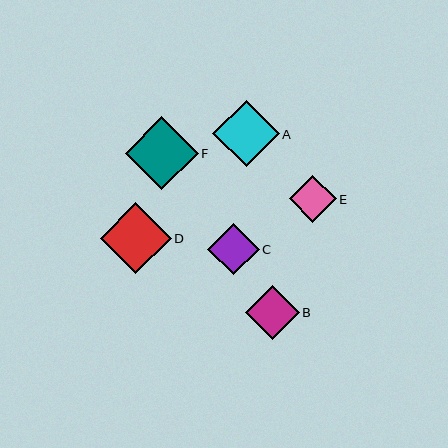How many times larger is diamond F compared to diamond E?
Diamond F is approximately 1.6 times the size of diamond E.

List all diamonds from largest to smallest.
From largest to smallest: F, D, A, B, C, E.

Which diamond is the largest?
Diamond F is the largest with a size of approximately 73 pixels.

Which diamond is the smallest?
Diamond E is the smallest with a size of approximately 47 pixels.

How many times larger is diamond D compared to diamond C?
Diamond D is approximately 1.4 times the size of diamond C.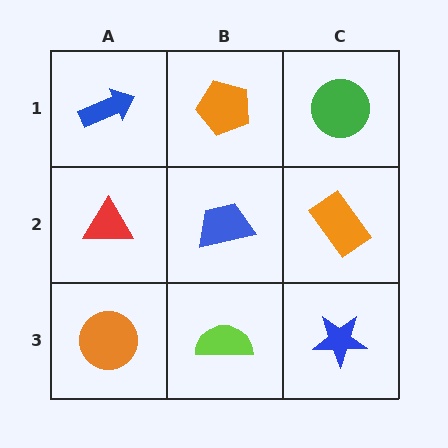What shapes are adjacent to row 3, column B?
A blue trapezoid (row 2, column B), an orange circle (row 3, column A), a blue star (row 3, column C).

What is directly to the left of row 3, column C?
A lime semicircle.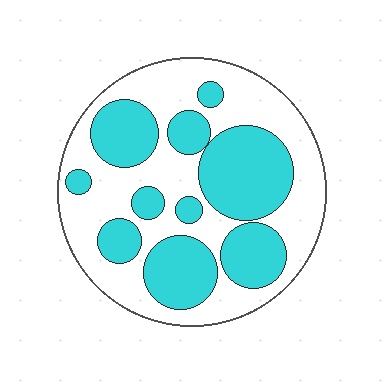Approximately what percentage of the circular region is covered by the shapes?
Approximately 45%.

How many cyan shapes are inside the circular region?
10.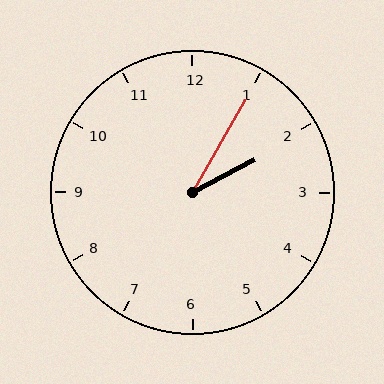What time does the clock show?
2:05.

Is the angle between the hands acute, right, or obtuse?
It is acute.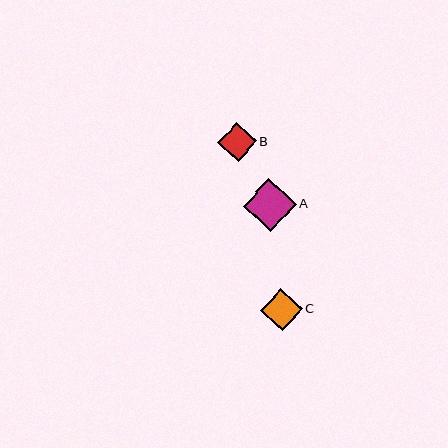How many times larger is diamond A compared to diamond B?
Diamond A is approximately 1.4 times the size of diamond B.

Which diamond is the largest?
Diamond A is the largest with a size of approximately 53 pixels.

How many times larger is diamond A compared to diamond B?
Diamond A is approximately 1.4 times the size of diamond B.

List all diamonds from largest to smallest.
From largest to smallest: A, C, B.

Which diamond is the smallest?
Diamond B is the smallest with a size of approximately 39 pixels.